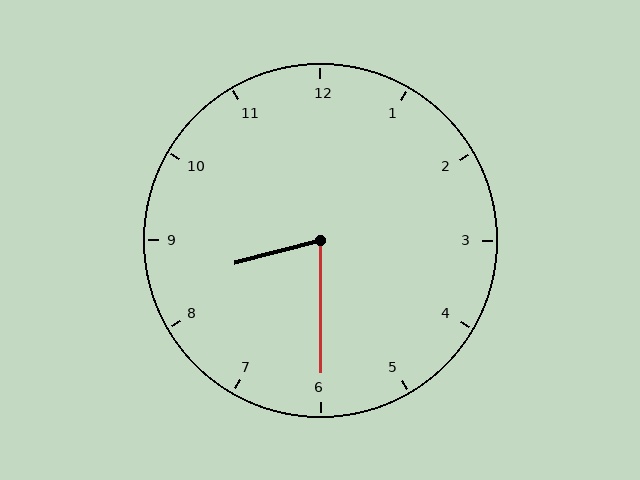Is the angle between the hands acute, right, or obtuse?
It is acute.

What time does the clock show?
8:30.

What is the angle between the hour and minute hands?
Approximately 75 degrees.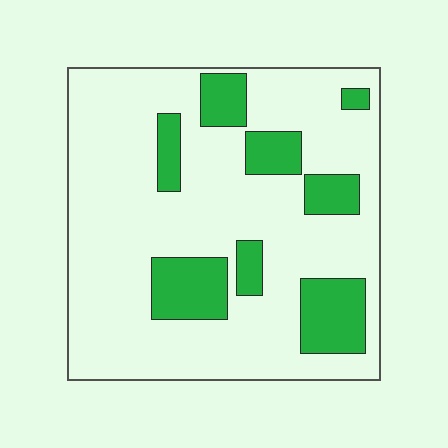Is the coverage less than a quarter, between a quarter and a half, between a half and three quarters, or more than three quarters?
Less than a quarter.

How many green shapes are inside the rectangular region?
8.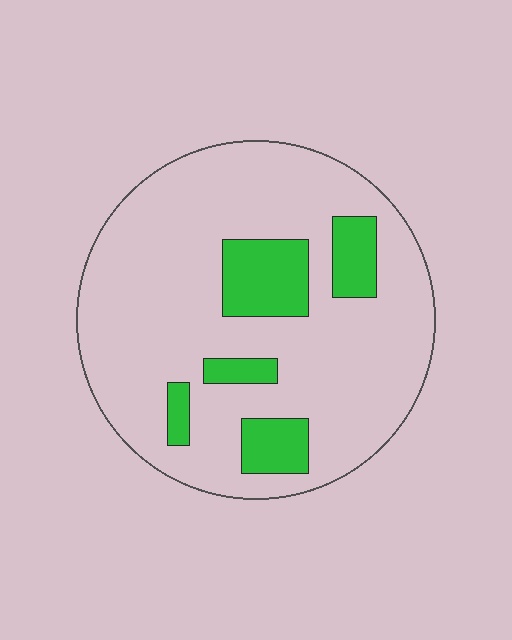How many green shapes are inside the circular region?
5.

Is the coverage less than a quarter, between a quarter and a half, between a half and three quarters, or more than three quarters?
Less than a quarter.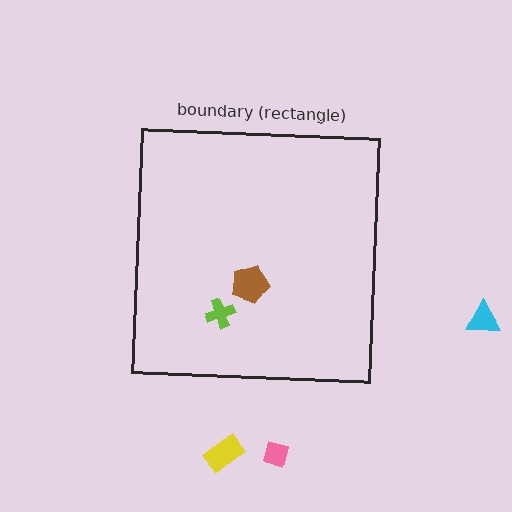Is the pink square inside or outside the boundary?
Outside.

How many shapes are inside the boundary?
2 inside, 3 outside.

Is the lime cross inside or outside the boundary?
Inside.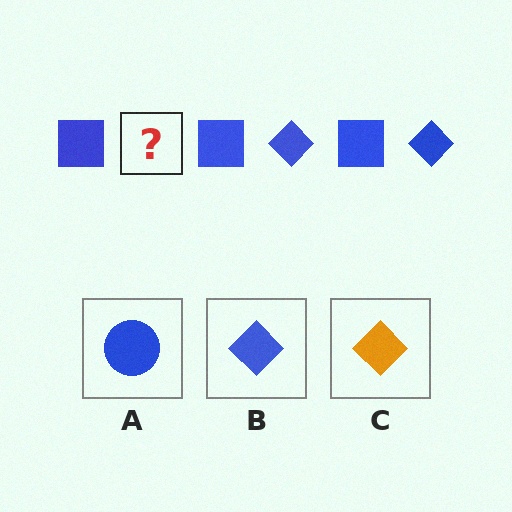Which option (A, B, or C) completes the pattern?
B.